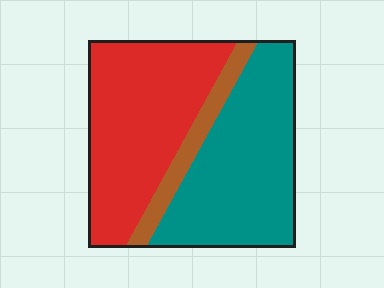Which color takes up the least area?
Brown, at roughly 10%.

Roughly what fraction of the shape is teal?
Teal covers about 45% of the shape.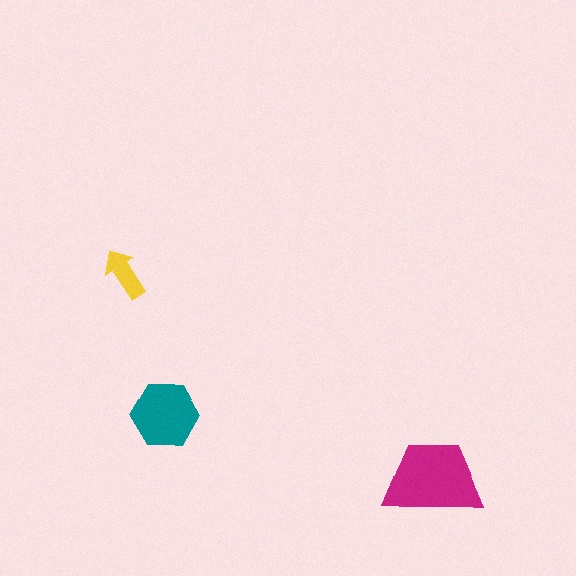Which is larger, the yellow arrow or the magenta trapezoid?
The magenta trapezoid.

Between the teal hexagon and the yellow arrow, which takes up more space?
The teal hexagon.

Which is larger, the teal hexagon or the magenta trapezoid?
The magenta trapezoid.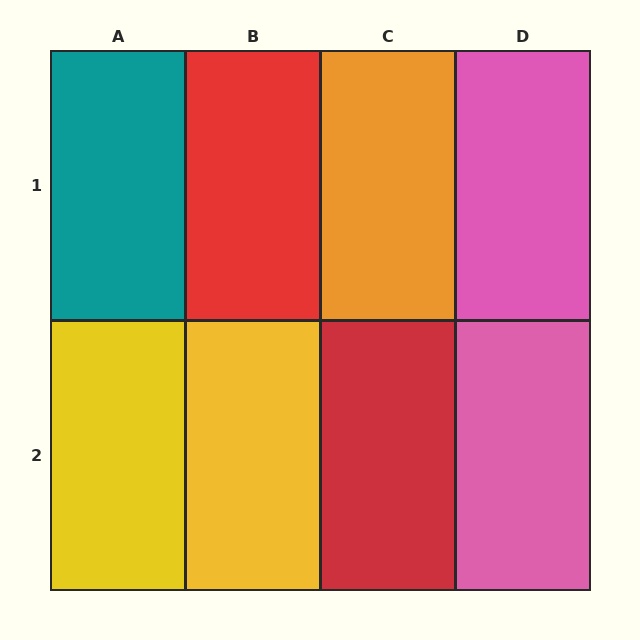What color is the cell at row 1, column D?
Pink.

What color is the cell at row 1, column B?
Red.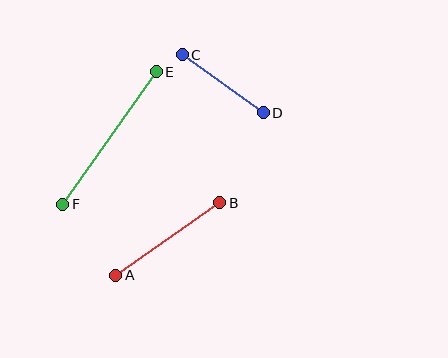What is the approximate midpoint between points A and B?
The midpoint is at approximately (168, 239) pixels.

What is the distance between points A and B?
The distance is approximately 127 pixels.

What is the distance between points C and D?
The distance is approximately 100 pixels.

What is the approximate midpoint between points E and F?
The midpoint is at approximately (109, 138) pixels.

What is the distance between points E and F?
The distance is approximately 162 pixels.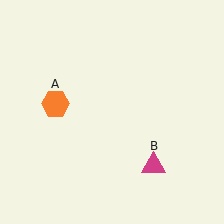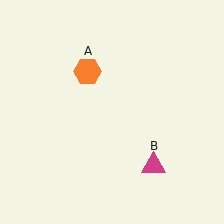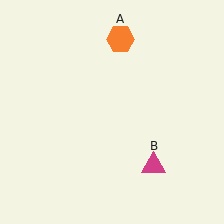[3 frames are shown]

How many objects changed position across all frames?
1 object changed position: orange hexagon (object A).